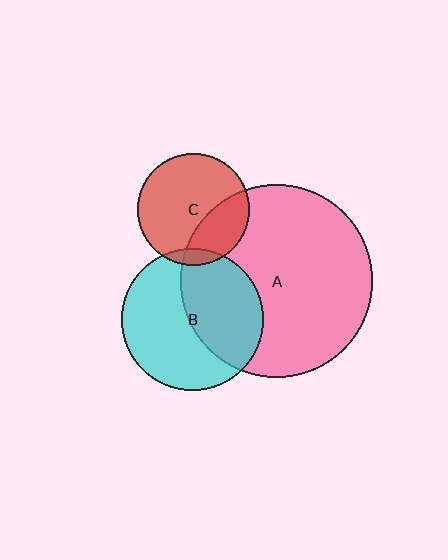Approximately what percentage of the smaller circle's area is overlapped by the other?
Approximately 45%.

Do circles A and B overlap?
Yes.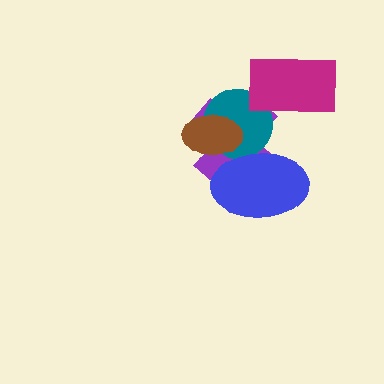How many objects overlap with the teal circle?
4 objects overlap with the teal circle.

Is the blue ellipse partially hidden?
Yes, it is partially covered by another shape.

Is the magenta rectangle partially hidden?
No, no other shape covers it.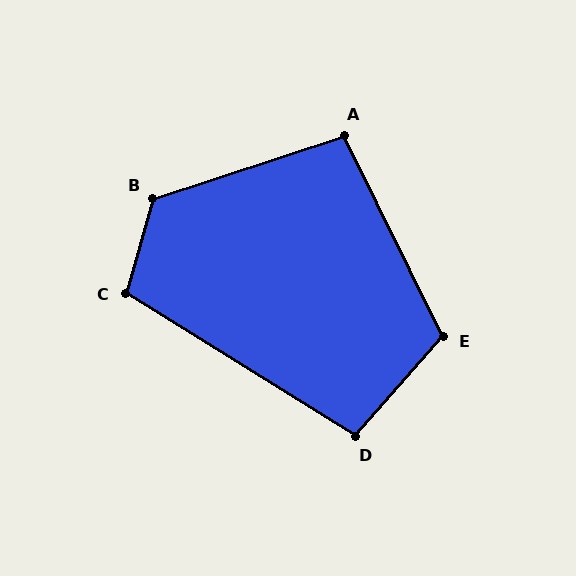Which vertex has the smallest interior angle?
A, at approximately 98 degrees.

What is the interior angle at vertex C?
Approximately 106 degrees (obtuse).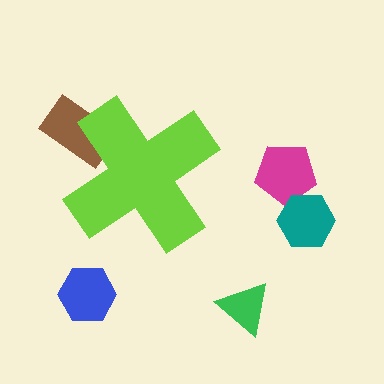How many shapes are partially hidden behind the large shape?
1 shape is partially hidden.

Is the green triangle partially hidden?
No, the green triangle is fully visible.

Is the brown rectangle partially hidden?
Yes, the brown rectangle is partially hidden behind the lime cross.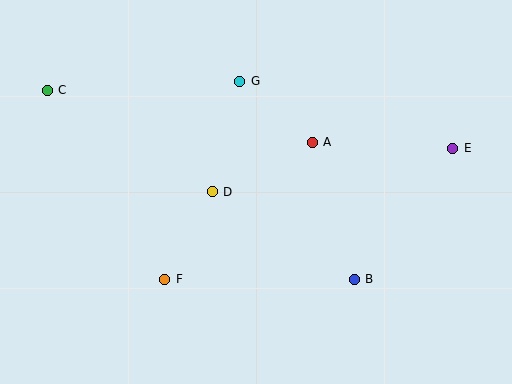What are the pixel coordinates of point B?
Point B is at (354, 279).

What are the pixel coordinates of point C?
Point C is at (47, 90).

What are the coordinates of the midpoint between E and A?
The midpoint between E and A is at (383, 145).